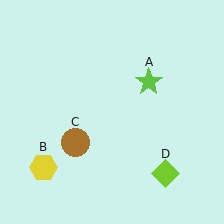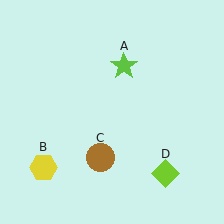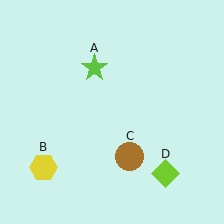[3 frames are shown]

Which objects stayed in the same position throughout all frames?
Yellow hexagon (object B) and lime diamond (object D) remained stationary.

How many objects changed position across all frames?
2 objects changed position: lime star (object A), brown circle (object C).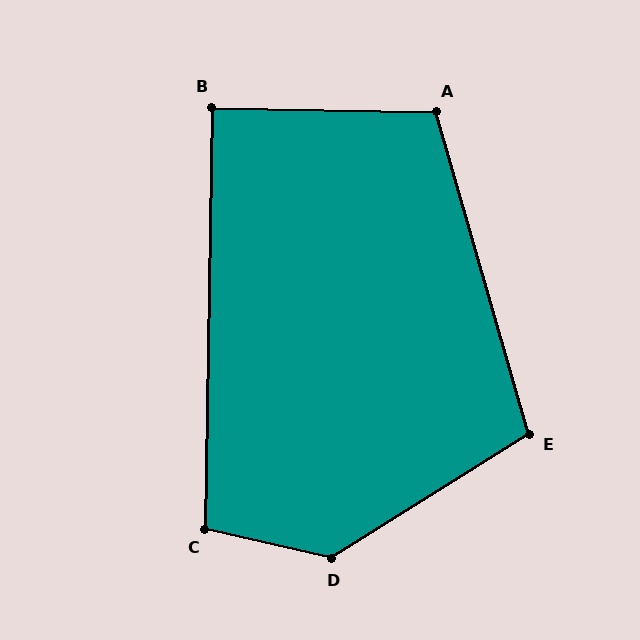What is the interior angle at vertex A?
Approximately 107 degrees (obtuse).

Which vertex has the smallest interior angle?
B, at approximately 90 degrees.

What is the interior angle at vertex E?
Approximately 106 degrees (obtuse).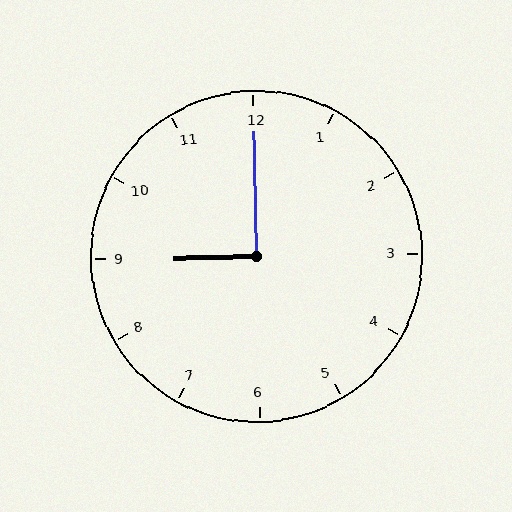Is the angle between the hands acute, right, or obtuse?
It is right.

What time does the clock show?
9:00.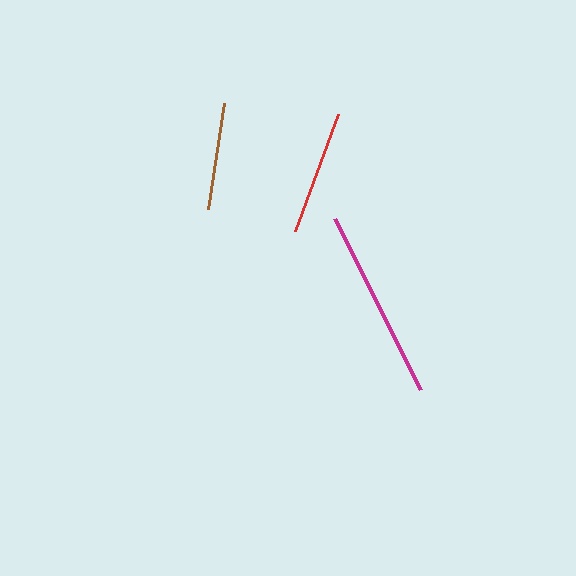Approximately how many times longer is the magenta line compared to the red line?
The magenta line is approximately 1.5 times the length of the red line.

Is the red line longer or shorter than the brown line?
The red line is longer than the brown line.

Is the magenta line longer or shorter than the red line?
The magenta line is longer than the red line.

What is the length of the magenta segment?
The magenta segment is approximately 191 pixels long.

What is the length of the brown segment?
The brown segment is approximately 107 pixels long.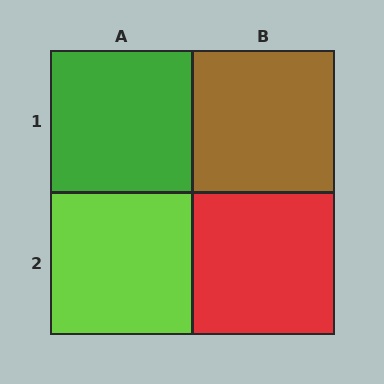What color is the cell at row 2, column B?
Red.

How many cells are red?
1 cell is red.